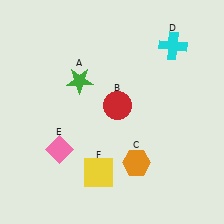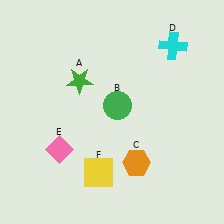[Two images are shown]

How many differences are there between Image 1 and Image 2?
There is 1 difference between the two images.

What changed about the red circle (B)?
In Image 1, B is red. In Image 2, it changed to green.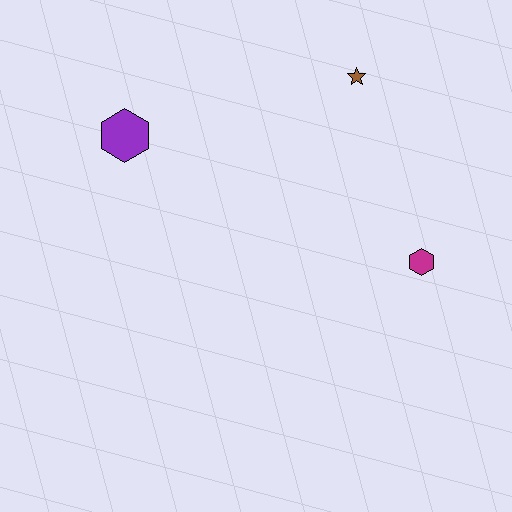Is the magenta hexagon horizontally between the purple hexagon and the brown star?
No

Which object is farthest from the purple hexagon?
The magenta hexagon is farthest from the purple hexagon.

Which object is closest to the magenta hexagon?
The brown star is closest to the magenta hexagon.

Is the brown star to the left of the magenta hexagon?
Yes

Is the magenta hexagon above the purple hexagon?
No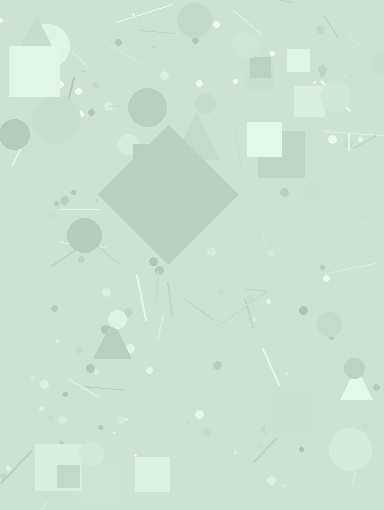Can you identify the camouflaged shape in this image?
The camouflaged shape is a diamond.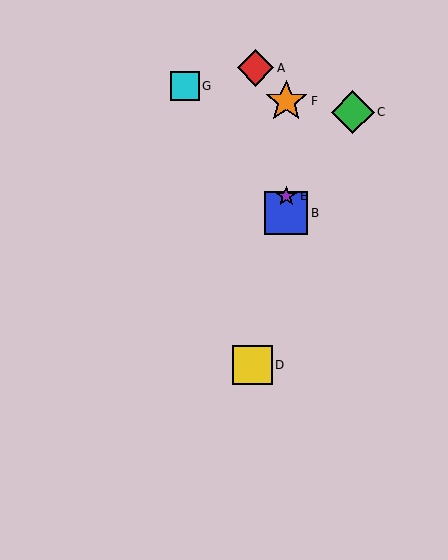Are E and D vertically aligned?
No, E is at x≈286 and D is at x≈252.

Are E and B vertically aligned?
Yes, both are at x≈286.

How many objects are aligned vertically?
3 objects (B, E, F) are aligned vertically.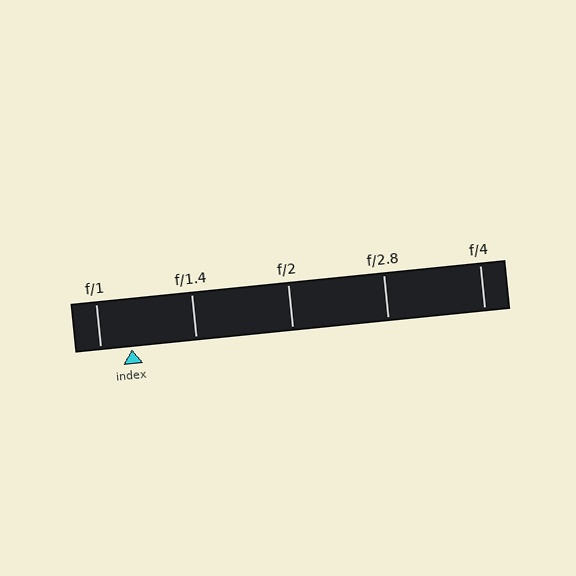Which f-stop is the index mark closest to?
The index mark is closest to f/1.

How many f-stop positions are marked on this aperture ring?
There are 5 f-stop positions marked.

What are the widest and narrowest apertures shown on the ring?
The widest aperture shown is f/1 and the narrowest is f/4.